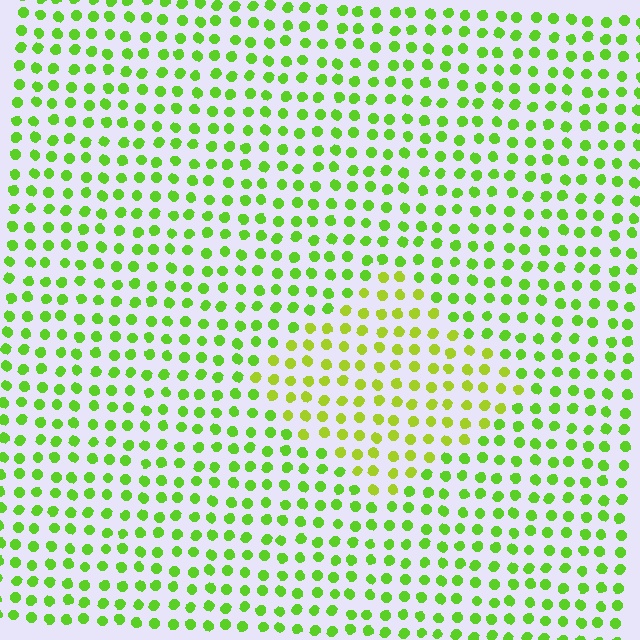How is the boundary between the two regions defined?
The boundary is defined purely by a slight shift in hue (about 25 degrees). Spacing, size, and orientation are identical on both sides.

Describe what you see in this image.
The image is filled with small lime elements in a uniform arrangement. A diamond-shaped region is visible where the elements are tinted to a slightly different hue, forming a subtle color boundary.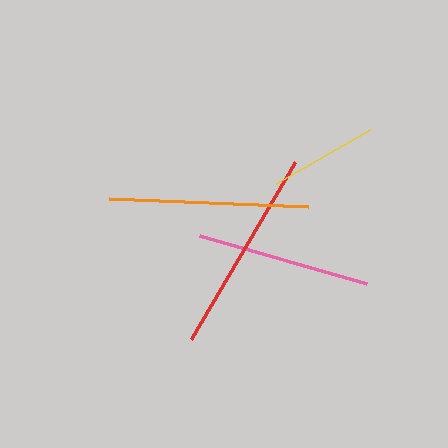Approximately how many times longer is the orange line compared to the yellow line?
The orange line is approximately 1.8 times the length of the yellow line.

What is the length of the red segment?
The red segment is approximately 206 pixels long.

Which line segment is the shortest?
The yellow line is the shortest at approximately 109 pixels.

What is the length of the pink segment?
The pink segment is approximately 174 pixels long.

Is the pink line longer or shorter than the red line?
The red line is longer than the pink line.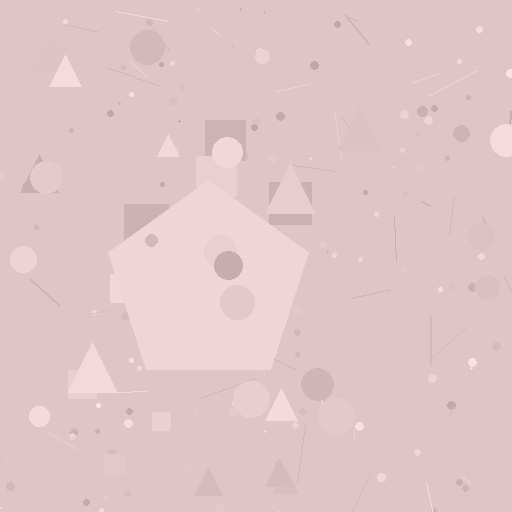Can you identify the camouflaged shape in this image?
The camouflaged shape is a pentagon.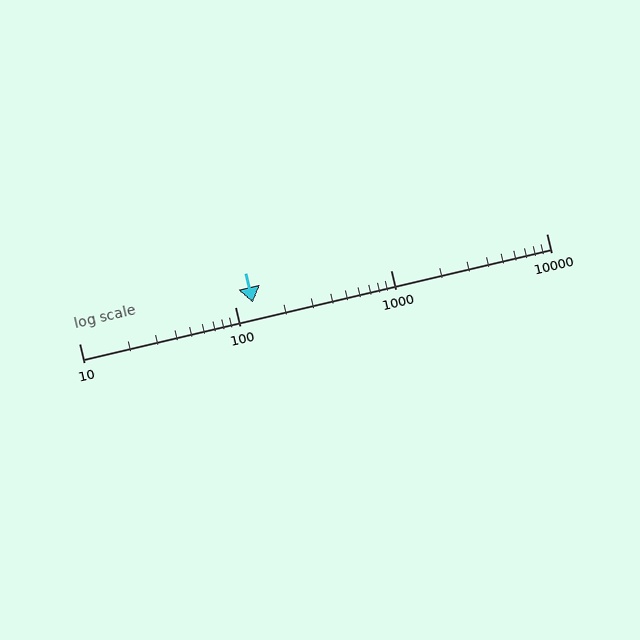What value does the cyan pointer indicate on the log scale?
The pointer indicates approximately 130.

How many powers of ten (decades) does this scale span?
The scale spans 3 decades, from 10 to 10000.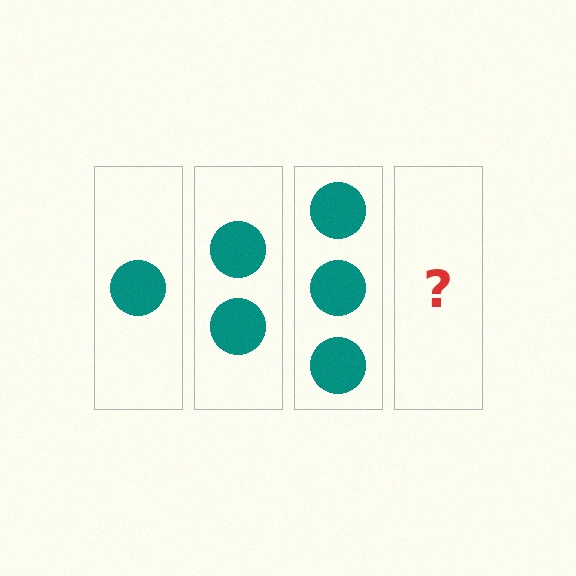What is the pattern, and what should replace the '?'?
The pattern is that each step adds one more circle. The '?' should be 4 circles.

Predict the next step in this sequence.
The next step is 4 circles.